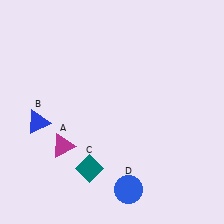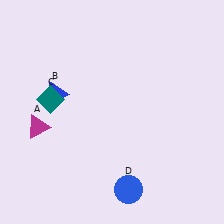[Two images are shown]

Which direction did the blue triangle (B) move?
The blue triangle (B) moved up.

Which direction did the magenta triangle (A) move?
The magenta triangle (A) moved left.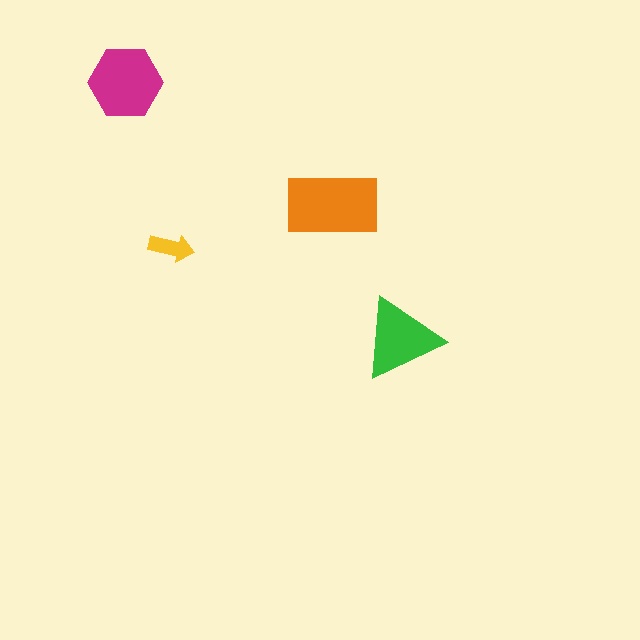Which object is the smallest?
The yellow arrow.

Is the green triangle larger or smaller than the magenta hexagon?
Smaller.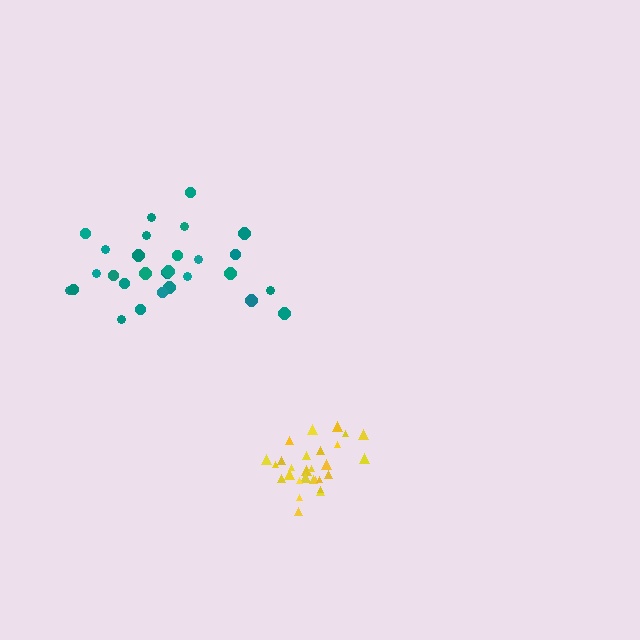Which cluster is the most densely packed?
Yellow.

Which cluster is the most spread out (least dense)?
Teal.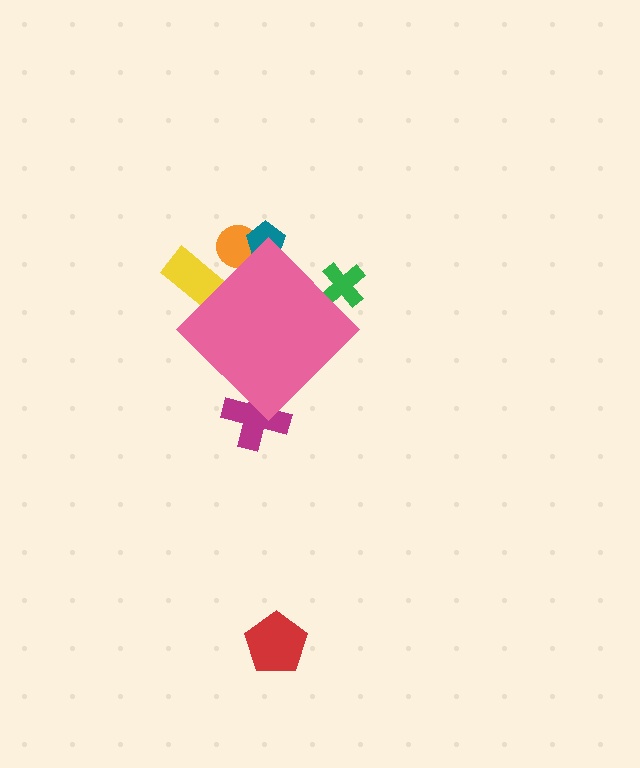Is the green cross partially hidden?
Yes, the green cross is partially hidden behind the pink diamond.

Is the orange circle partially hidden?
Yes, the orange circle is partially hidden behind the pink diamond.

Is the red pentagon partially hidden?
No, the red pentagon is fully visible.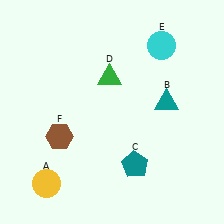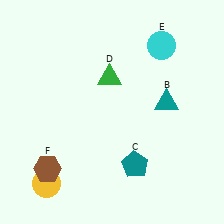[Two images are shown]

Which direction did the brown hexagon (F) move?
The brown hexagon (F) moved down.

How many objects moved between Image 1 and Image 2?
1 object moved between the two images.